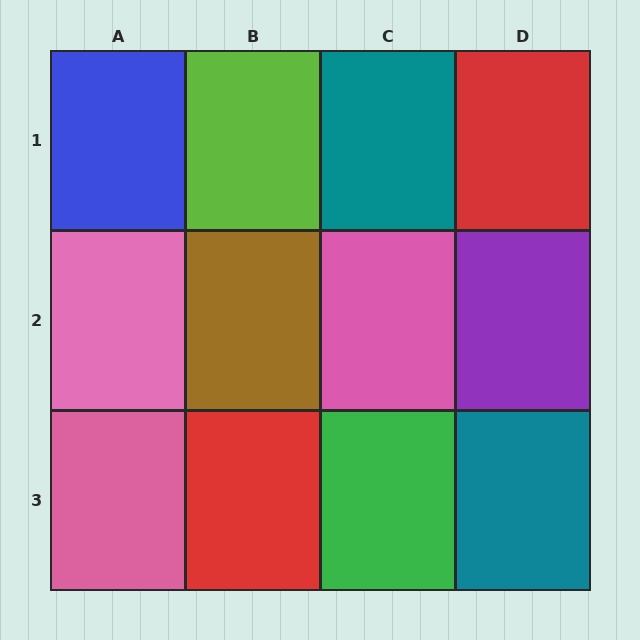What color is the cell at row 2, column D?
Purple.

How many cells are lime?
1 cell is lime.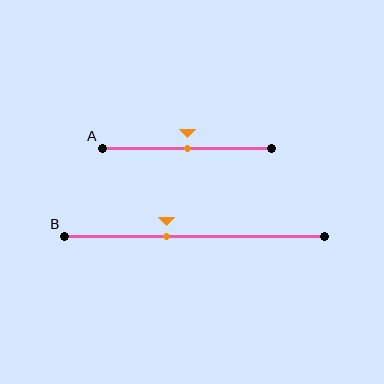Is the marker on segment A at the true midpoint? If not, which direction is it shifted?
Yes, the marker on segment A is at the true midpoint.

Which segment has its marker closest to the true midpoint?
Segment A has its marker closest to the true midpoint.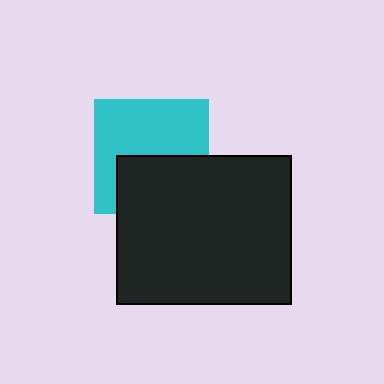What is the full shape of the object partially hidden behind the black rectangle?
The partially hidden object is a cyan square.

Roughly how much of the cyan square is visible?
About half of it is visible (roughly 59%).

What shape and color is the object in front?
The object in front is a black rectangle.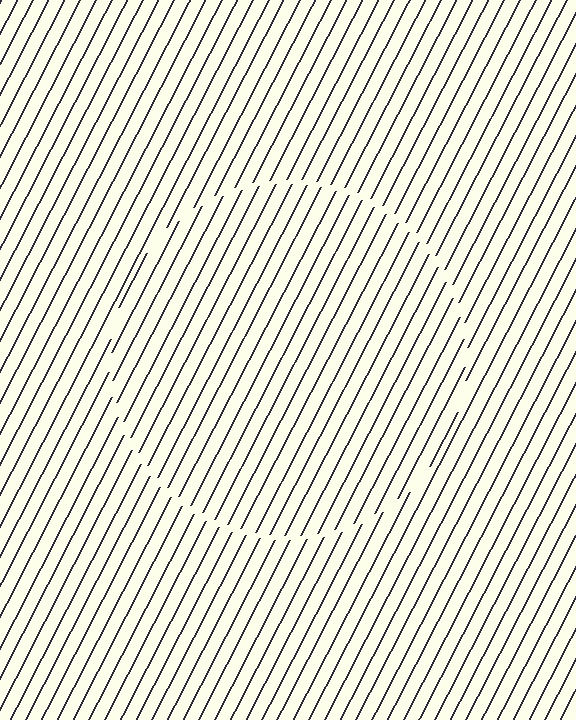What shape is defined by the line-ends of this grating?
An illusory circle. The interior of the shape contains the same grating, shifted by half a period — the contour is defined by the phase discontinuity where line-ends from the inner and outer gratings abut.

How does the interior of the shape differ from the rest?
The interior of the shape contains the same grating, shifted by half a period — the contour is defined by the phase discontinuity where line-ends from the inner and outer gratings abut.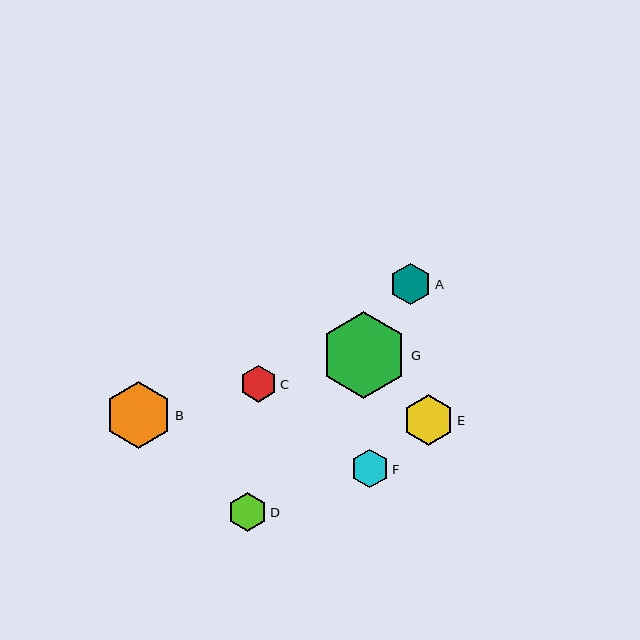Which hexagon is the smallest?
Hexagon C is the smallest with a size of approximately 37 pixels.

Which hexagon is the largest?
Hexagon G is the largest with a size of approximately 87 pixels.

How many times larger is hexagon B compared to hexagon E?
Hexagon B is approximately 1.3 times the size of hexagon E.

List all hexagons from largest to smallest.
From largest to smallest: G, B, E, A, D, F, C.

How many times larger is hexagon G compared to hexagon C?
Hexagon G is approximately 2.4 times the size of hexagon C.